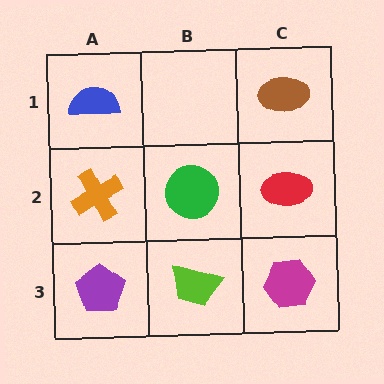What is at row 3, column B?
A lime trapezoid.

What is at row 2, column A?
An orange cross.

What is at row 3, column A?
A purple pentagon.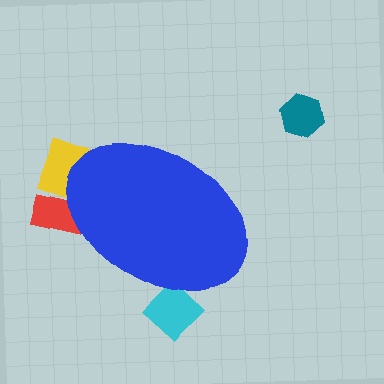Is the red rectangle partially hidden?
Yes, the red rectangle is partially hidden behind the blue ellipse.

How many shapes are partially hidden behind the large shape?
3 shapes are partially hidden.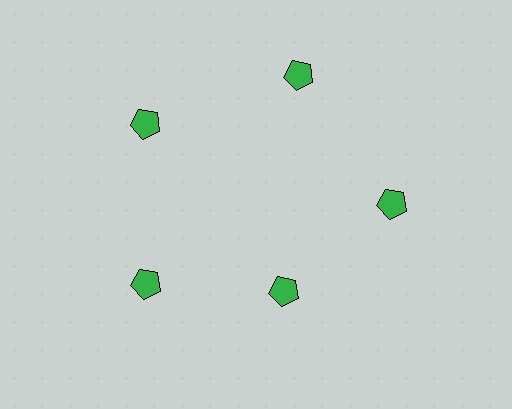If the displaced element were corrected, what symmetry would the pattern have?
It would have 5-fold rotational symmetry — the pattern would map onto itself every 72 degrees.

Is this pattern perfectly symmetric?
No. The 5 green pentagons are arranged in a ring, but one element near the 5 o'clock position is pulled inward toward the center, breaking the 5-fold rotational symmetry.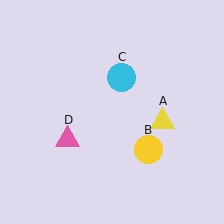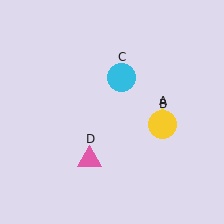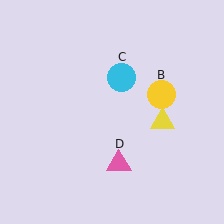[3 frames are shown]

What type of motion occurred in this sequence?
The yellow circle (object B), pink triangle (object D) rotated counterclockwise around the center of the scene.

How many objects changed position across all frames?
2 objects changed position: yellow circle (object B), pink triangle (object D).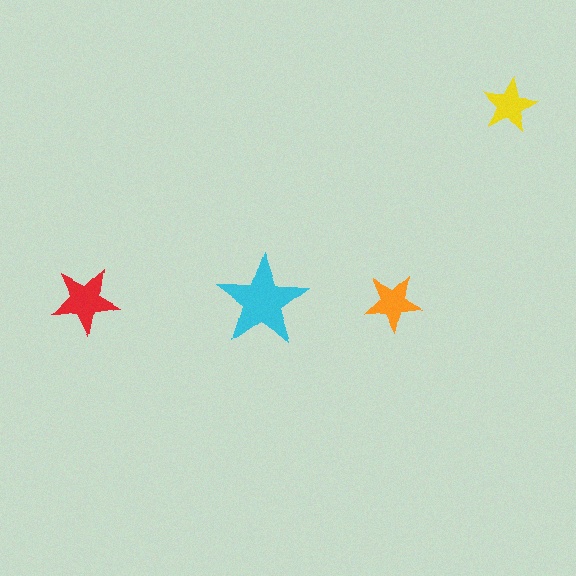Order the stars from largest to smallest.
the cyan one, the red one, the orange one, the yellow one.